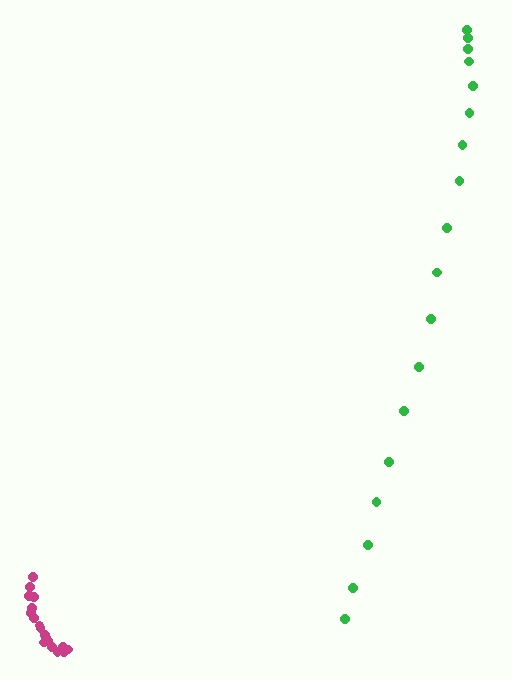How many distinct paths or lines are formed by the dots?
There are 2 distinct paths.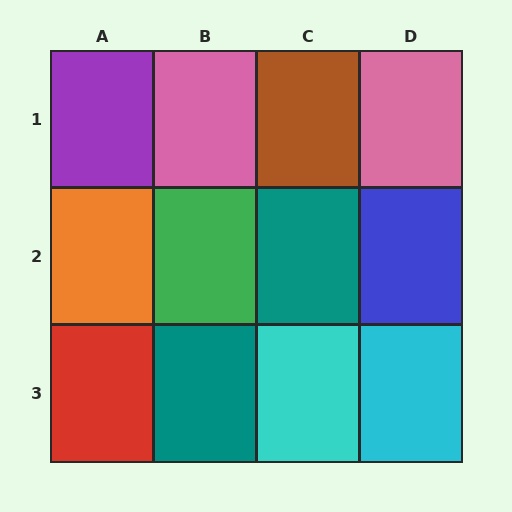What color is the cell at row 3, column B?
Teal.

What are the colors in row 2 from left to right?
Orange, green, teal, blue.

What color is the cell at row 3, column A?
Red.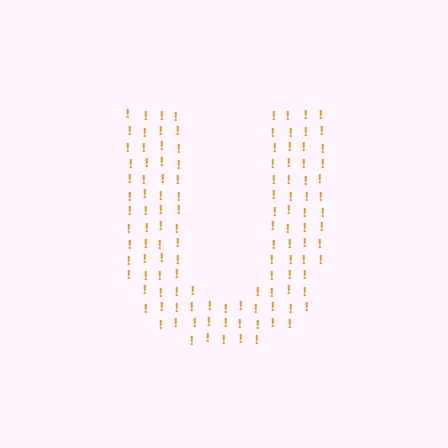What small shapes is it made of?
It is made of small exclamation marks.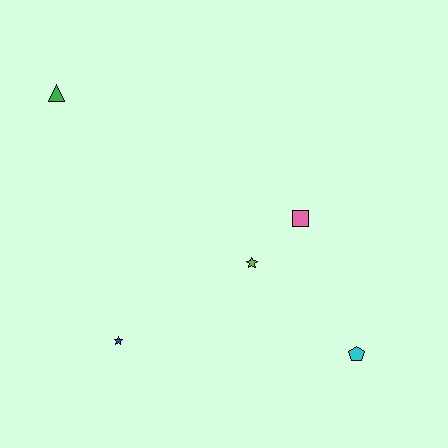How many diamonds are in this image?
There are no diamonds.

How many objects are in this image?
There are 5 objects.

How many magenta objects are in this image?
There are no magenta objects.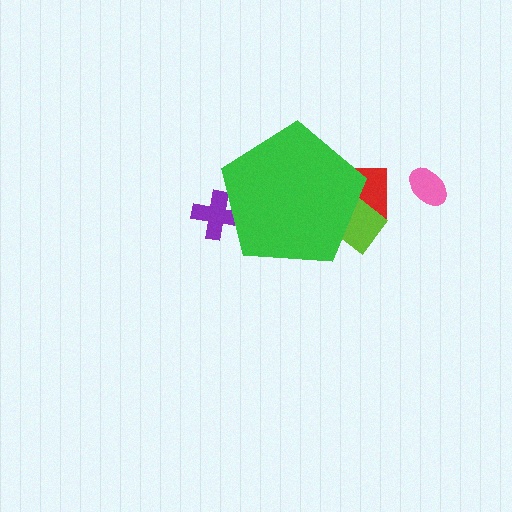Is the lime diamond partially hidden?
Yes, the lime diamond is partially hidden behind the green pentagon.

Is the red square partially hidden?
Yes, the red square is partially hidden behind the green pentagon.